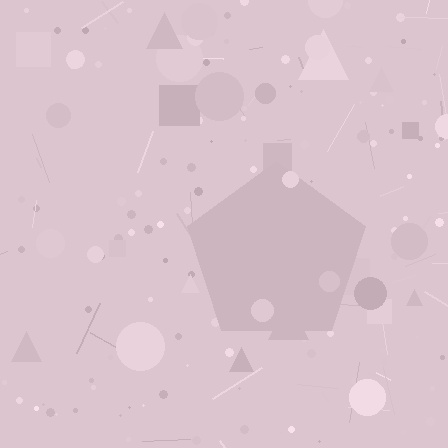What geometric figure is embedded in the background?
A pentagon is embedded in the background.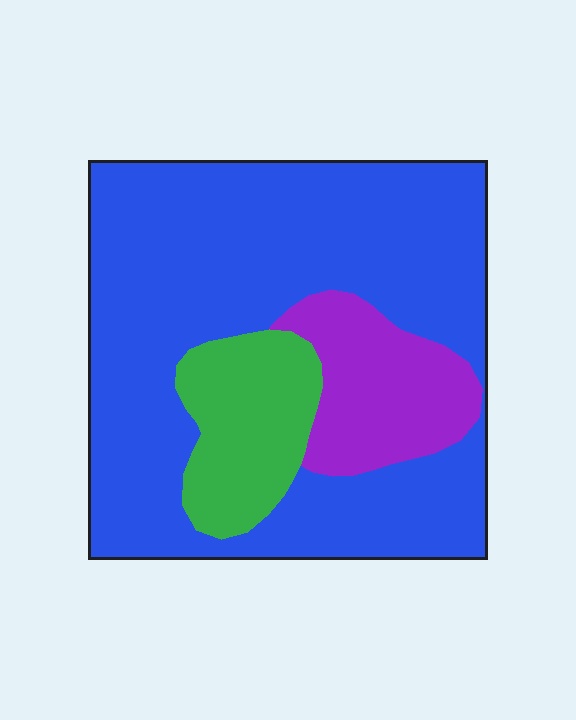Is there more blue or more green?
Blue.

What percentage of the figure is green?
Green covers about 15% of the figure.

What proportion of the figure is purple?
Purple covers roughly 15% of the figure.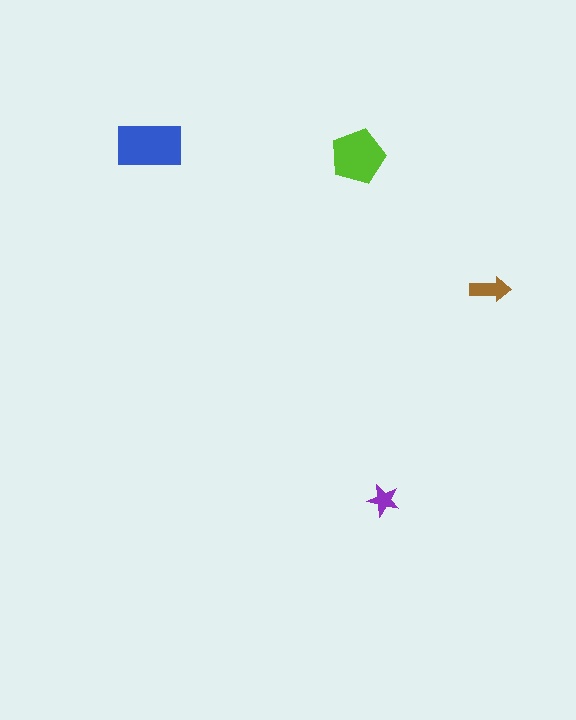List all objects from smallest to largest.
The purple star, the brown arrow, the lime pentagon, the blue rectangle.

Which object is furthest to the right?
The brown arrow is rightmost.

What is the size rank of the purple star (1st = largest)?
4th.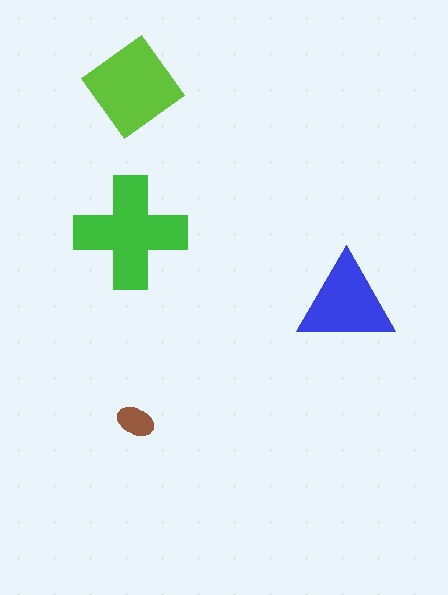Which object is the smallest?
The brown ellipse.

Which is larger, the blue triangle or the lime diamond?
The lime diamond.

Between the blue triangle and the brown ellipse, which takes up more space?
The blue triangle.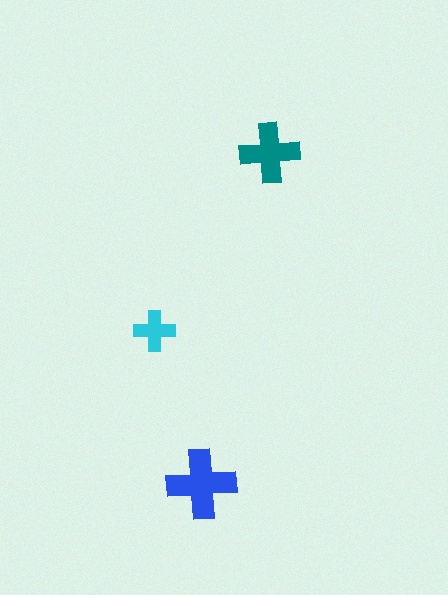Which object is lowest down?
The blue cross is bottommost.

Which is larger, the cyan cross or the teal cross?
The teal one.